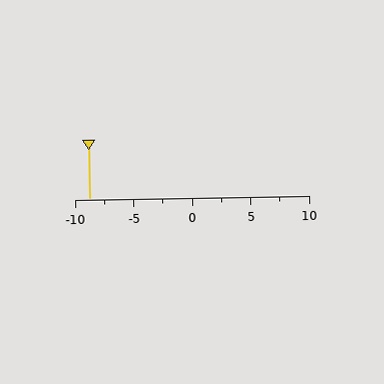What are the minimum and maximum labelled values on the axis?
The axis runs from -10 to 10.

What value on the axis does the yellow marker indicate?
The marker indicates approximately -8.8.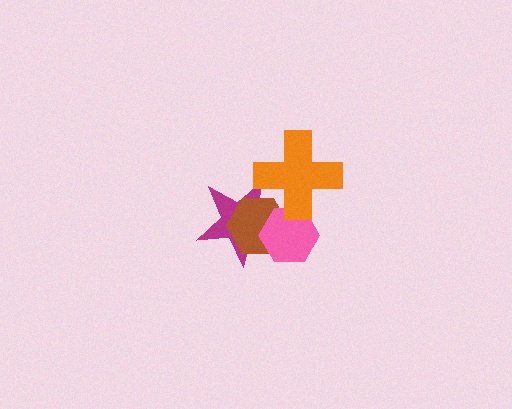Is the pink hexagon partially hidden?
Yes, it is partially covered by another shape.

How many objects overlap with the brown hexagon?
3 objects overlap with the brown hexagon.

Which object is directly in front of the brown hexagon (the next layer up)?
The pink hexagon is directly in front of the brown hexagon.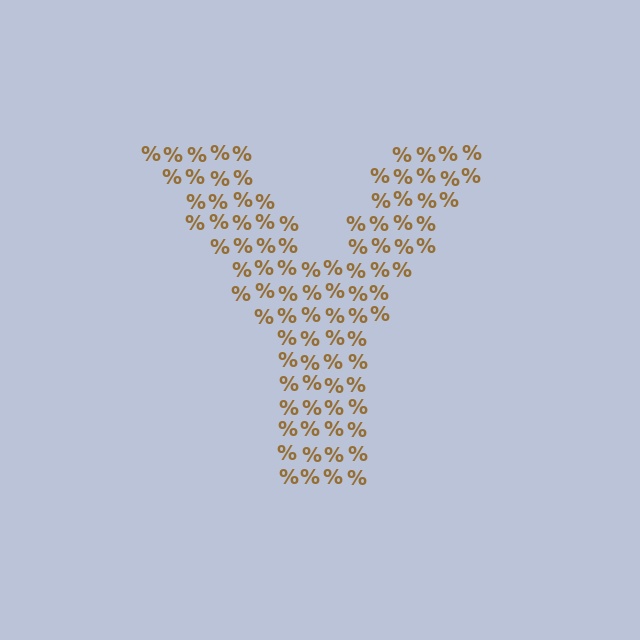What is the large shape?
The large shape is the letter Y.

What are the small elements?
The small elements are percent signs.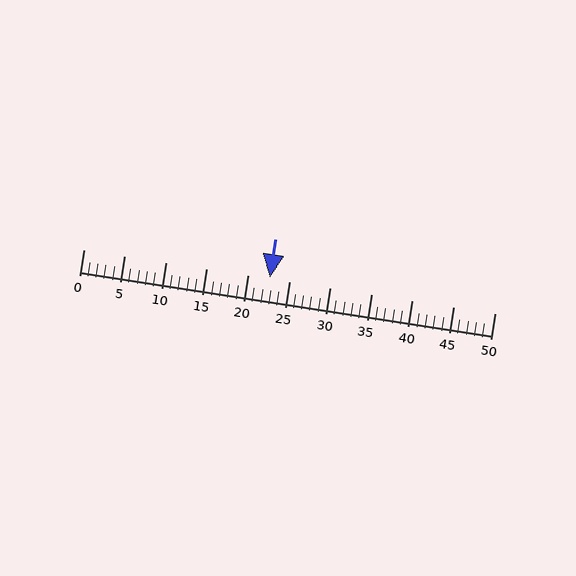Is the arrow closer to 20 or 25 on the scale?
The arrow is closer to 25.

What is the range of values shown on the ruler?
The ruler shows values from 0 to 50.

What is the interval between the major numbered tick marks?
The major tick marks are spaced 5 units apart.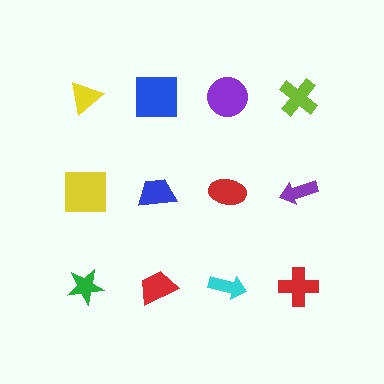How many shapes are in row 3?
4 shapes.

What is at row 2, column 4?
A purple arrow.